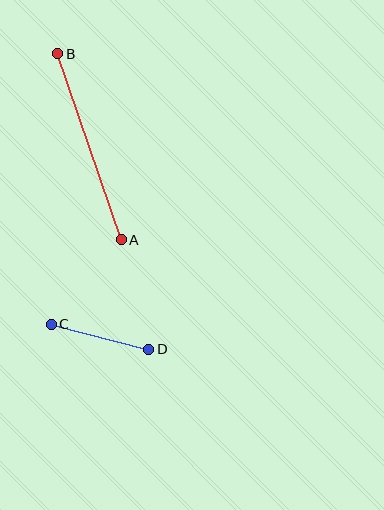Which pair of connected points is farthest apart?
Points A and B are farthest apart.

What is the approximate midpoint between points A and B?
The midpoint is at approximately (89, 147) pixels.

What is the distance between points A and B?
The distance is approximately 197 pixels.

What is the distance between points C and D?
The distance is approximately 101 pixels.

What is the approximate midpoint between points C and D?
The midpoint is at approximately (100, 337) pixels.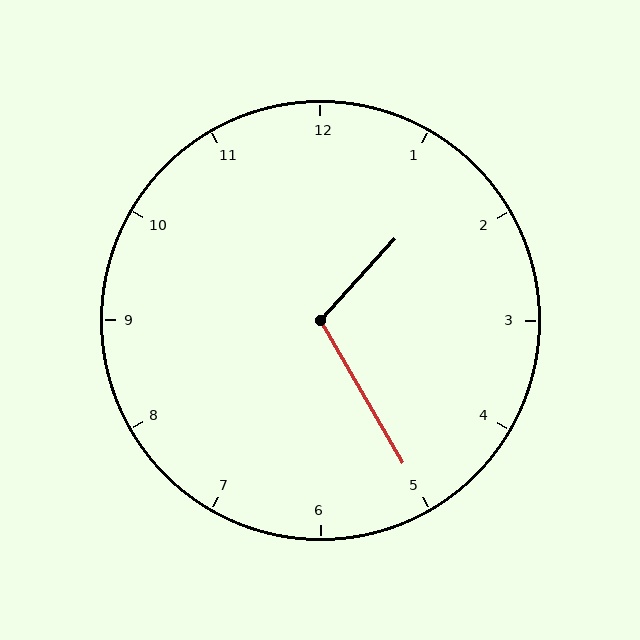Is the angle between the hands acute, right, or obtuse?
It is obtuse.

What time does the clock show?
1:25.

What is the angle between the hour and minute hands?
Approximately 108 degrees.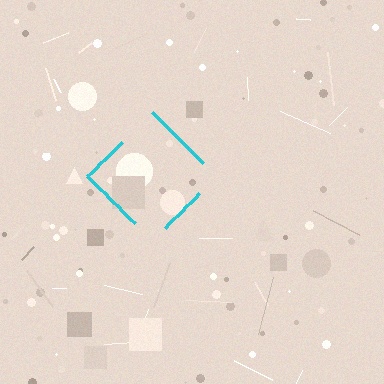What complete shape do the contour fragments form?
The contour fragments form a diamond.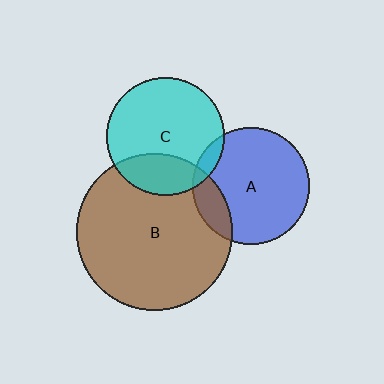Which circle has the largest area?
Circle B (brown).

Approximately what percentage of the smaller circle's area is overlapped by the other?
Approximately 15%.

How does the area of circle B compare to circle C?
Approximately 1.8 times.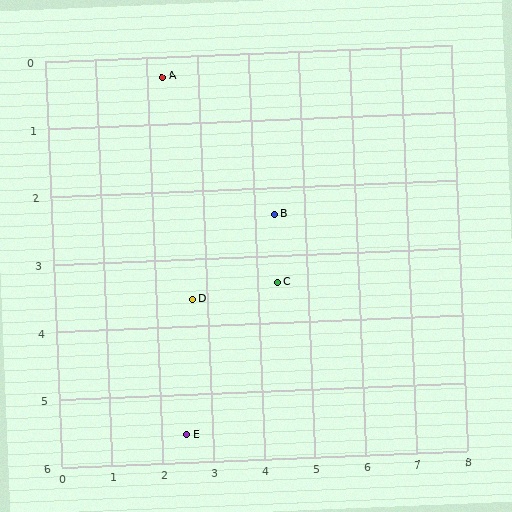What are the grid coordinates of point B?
Point B is at approximately (4.4, 2.4).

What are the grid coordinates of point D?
Point D is at approximately (2.7, 3.6).